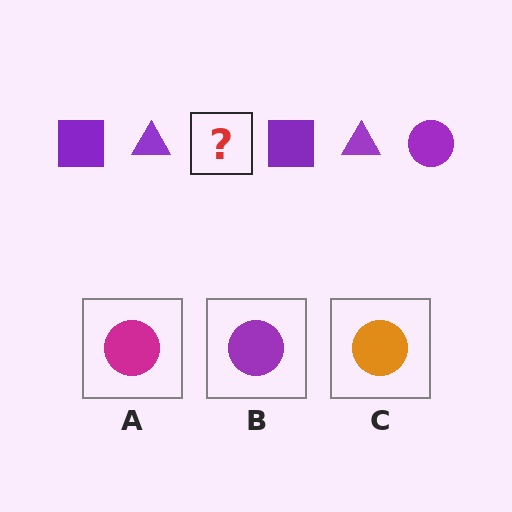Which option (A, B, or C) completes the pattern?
B.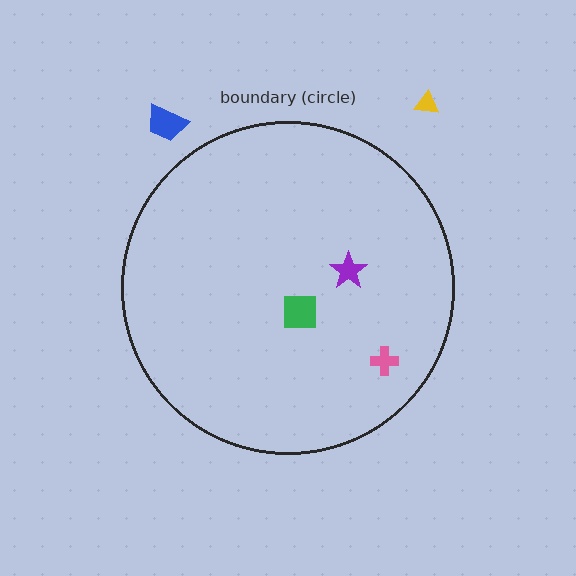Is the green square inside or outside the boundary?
Inside.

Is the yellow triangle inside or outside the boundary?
Outside.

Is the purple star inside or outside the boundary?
Inside.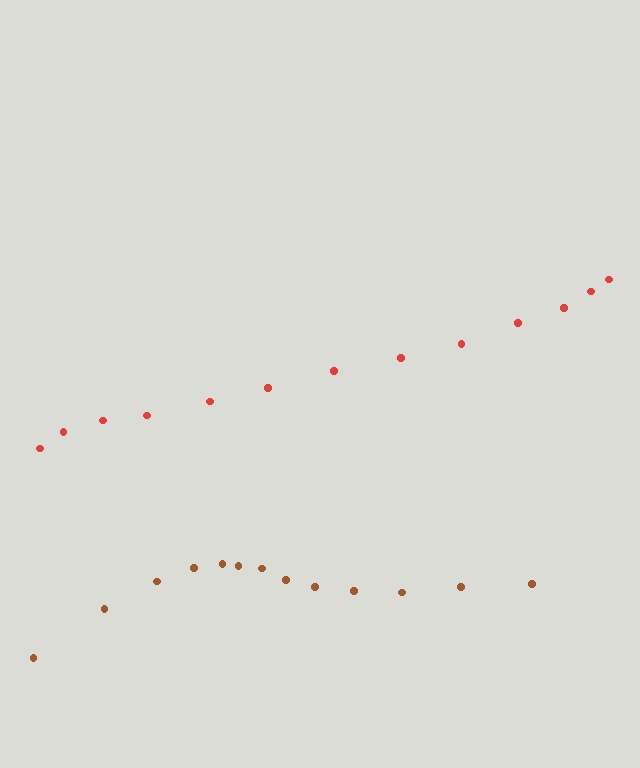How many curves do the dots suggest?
There are 2 distinct paths.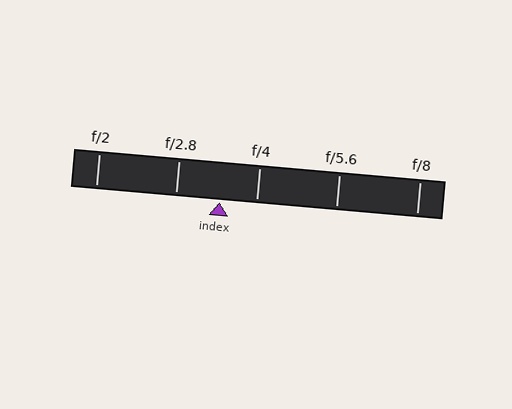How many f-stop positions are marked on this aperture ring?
There are 5 f-stop positions marked.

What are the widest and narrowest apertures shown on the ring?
The widest aperture shown is f/2 and the narrowest is f/8.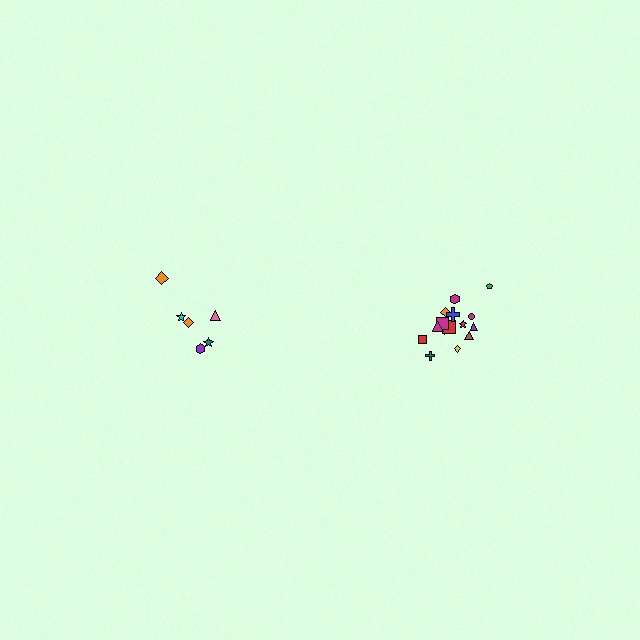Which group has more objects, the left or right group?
The right group.